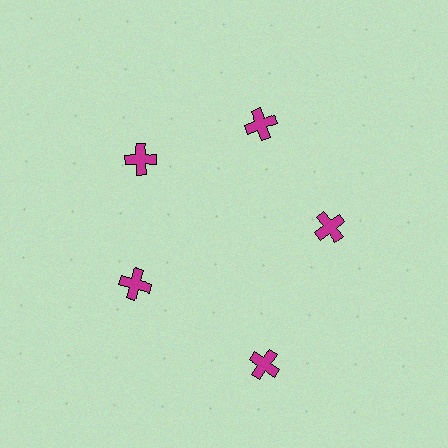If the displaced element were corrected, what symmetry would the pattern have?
It would have 5-fold rotational symmetry — the pattern would map onto itself every 72 degrees.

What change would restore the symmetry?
The symmetry would be restored by moving it inward, back onto the ring so that all 5 crosses sit at equal angles and equal distance from the center.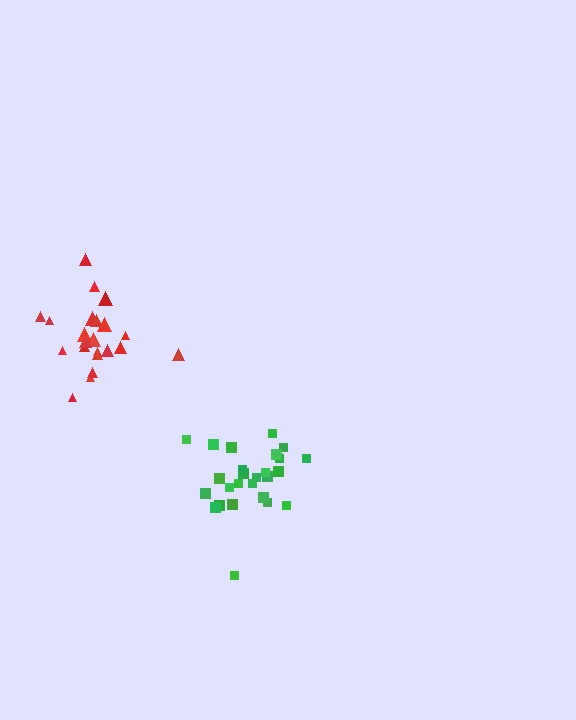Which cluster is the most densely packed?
Green.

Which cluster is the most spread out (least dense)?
Red.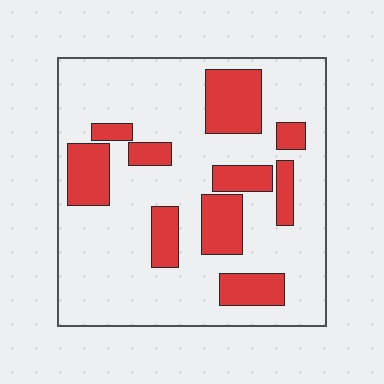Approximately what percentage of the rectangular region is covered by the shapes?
Approximately 25%.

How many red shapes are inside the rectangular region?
10.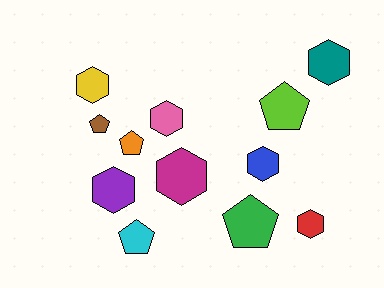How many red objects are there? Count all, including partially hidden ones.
There is 1 red object.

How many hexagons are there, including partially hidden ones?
There are 7 hexagons.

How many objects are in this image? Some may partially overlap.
There are 12 objects.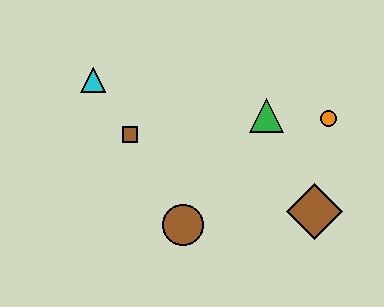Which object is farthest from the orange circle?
The cyan triangle is farthest from the orange circle.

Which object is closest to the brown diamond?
The orange circle is closest to the brown diamond.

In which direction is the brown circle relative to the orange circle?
The brown circle is to the left of the orange circle.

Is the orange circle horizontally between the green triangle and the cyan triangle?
No